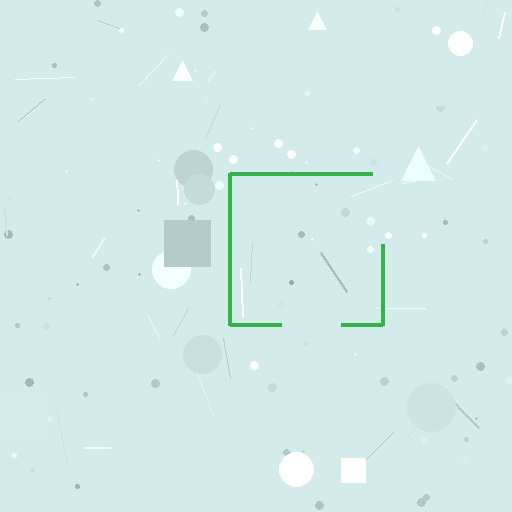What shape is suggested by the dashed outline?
The dashed outline suggests a square.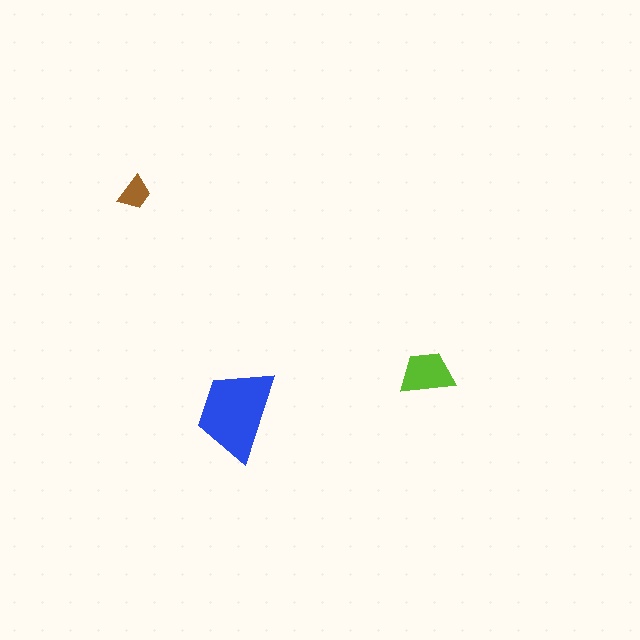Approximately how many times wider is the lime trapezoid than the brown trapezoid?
About 1.5 times wider.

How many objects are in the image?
There are 3 objects in the image.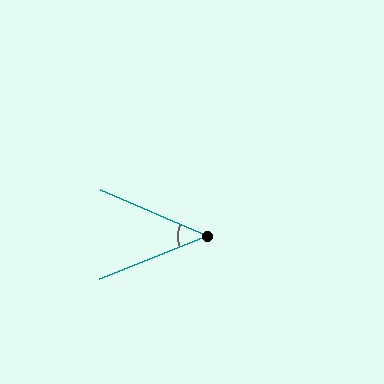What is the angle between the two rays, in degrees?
Approximately 45 degrees.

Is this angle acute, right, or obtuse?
It is acute.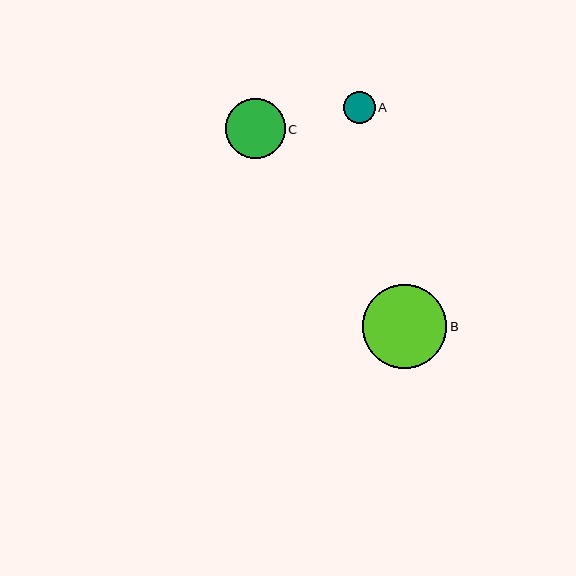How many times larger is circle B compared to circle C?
Circle B is approximately 1.4 times the size of circle C.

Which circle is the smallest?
Circle A is the smallest with a size of approximately 32 pixels.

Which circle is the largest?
Circle B is the largest with a size of approximately 84 pixels.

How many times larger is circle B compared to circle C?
Circle B is approximately 1.4 times the size of circle C.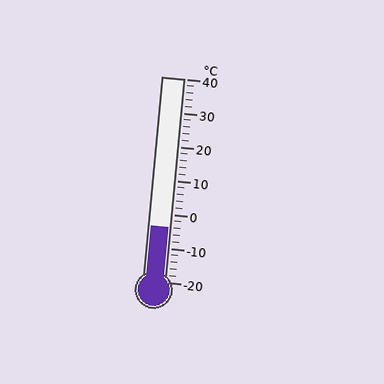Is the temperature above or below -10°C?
The temperature is above -10°C.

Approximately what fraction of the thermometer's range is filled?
The thermometer is filled to approximately 25% of its range.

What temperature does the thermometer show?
The thermometer shows approximately -4°C.